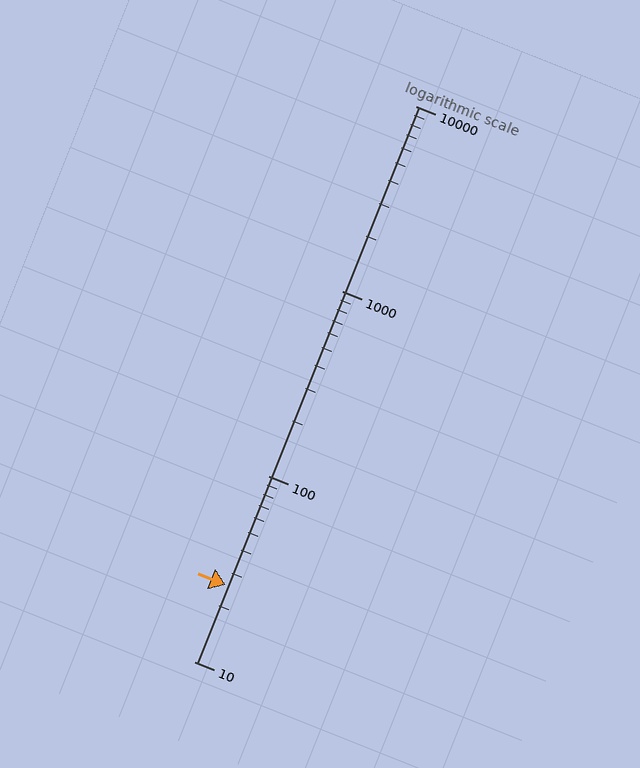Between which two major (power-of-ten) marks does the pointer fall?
The pointer is between 10 and 100.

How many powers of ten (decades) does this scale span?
The scale spans 3 decades, from 10 to 10000.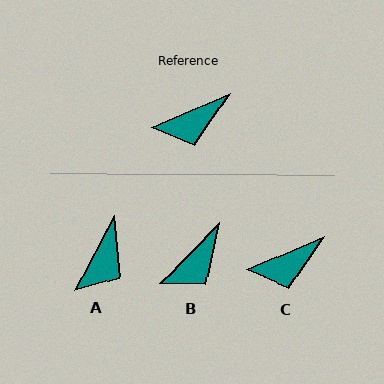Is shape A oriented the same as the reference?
No, it is off by about 39 degrees.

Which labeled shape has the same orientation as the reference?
C.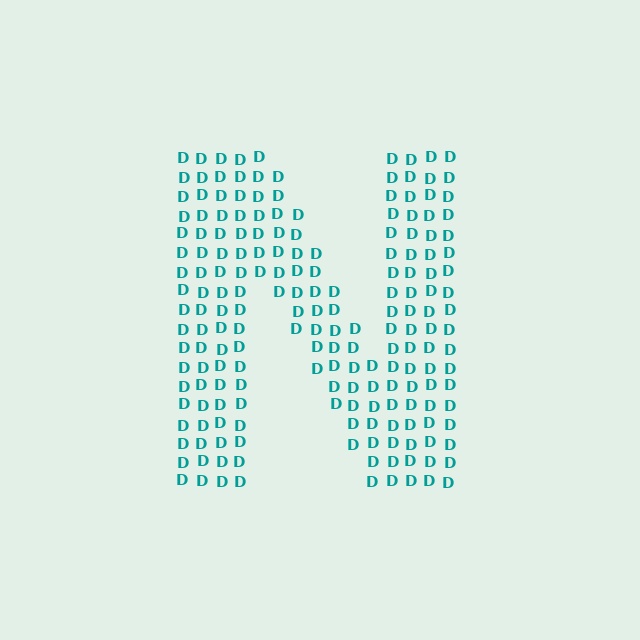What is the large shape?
The large shape is the letter N.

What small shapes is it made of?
It is made of small letter D's.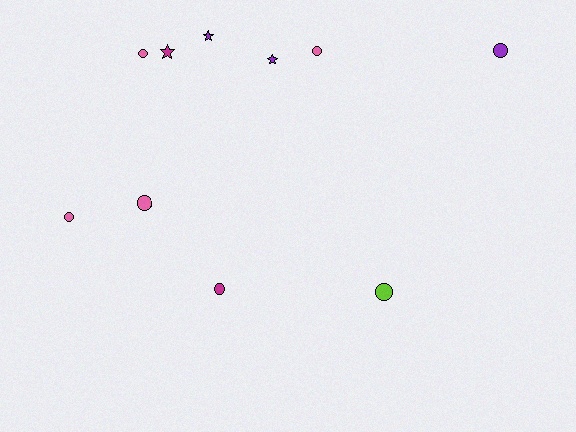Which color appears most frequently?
Pink, with 4 objects.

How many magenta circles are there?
There is 1 magenta circle.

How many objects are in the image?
There are 10 objects.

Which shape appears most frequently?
Circle, with 7 objects.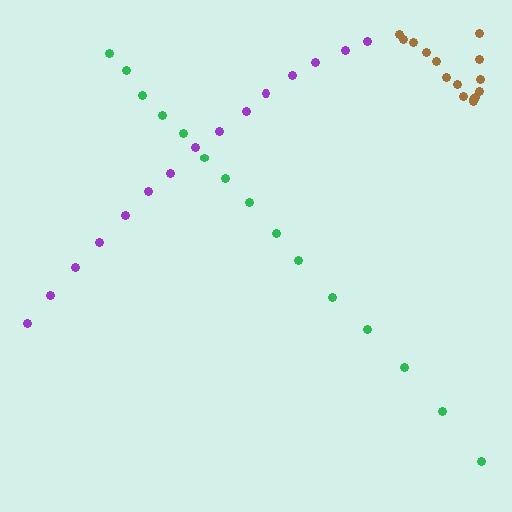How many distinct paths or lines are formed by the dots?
There are 3 distinct paths.